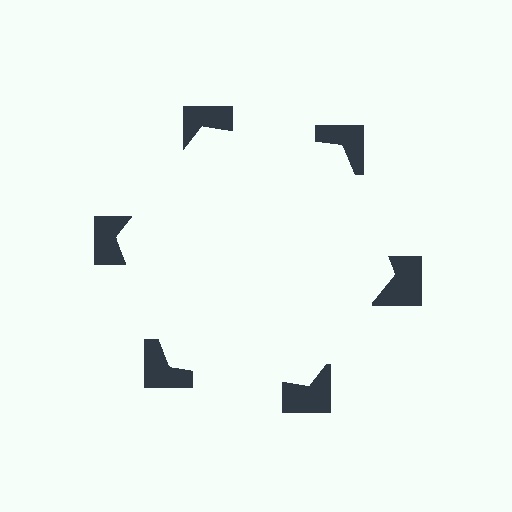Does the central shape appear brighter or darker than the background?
It typically appears slightly brighter than the background, even though no actual brightness change is drawn.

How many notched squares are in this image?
There are 6 — one at each vertex of the illusory hexagon.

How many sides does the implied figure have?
6 sides.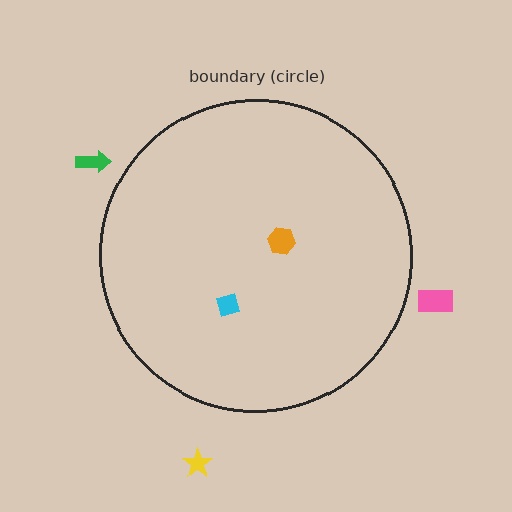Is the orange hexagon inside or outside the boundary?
Inside.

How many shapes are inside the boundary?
2 inside, 3 outside.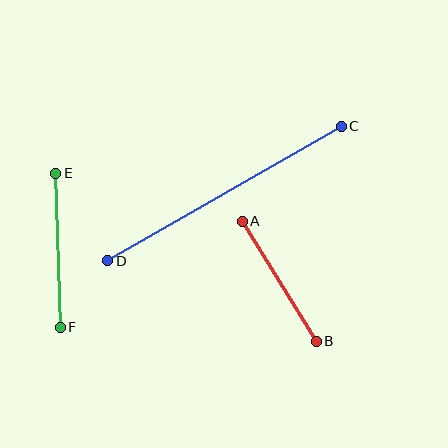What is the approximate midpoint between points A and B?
The midpoint is at approximately (279, 281) pixels.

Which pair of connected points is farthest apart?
Points C and D are farthest apart.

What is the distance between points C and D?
The distance is approximately 270 pixels.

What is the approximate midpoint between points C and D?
The midpoint is at approximately (225, 193) pixels.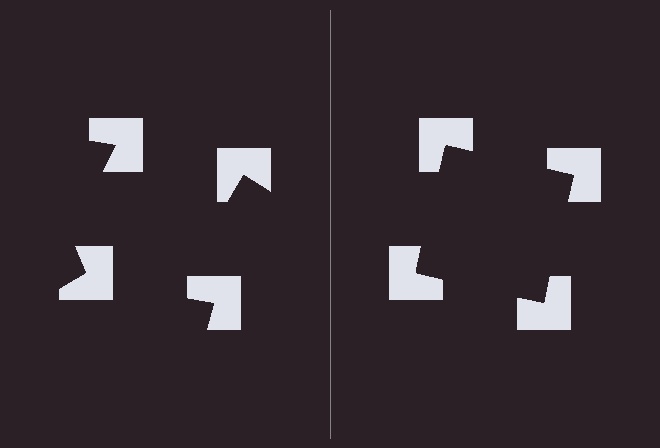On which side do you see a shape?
An illusory square appears on the right side. On the left side the wedge cuts are rotated, so no coherent shape forms.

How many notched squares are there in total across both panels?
8 — 4 on each side.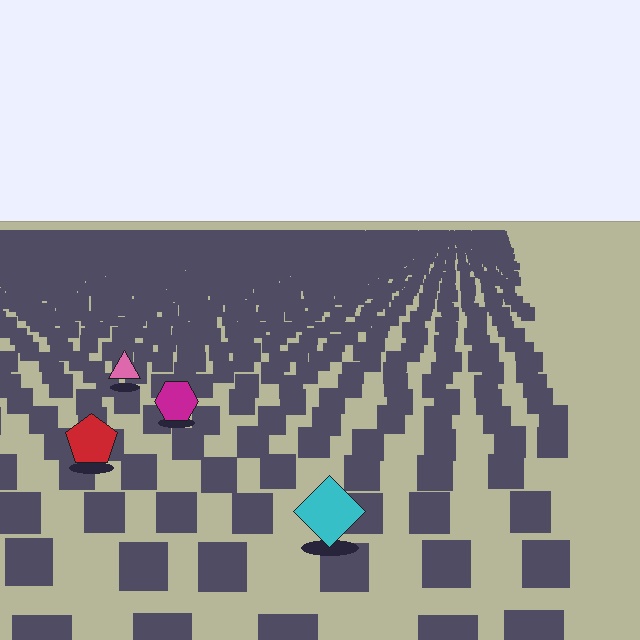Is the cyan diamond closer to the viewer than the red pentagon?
Yes. The cyan diamond is closer — you can tell from the texture gradient: the ground texture is coarser near it.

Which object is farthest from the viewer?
The pink triangle is farthest from the viewer. It appears smaller and the ground texture around it is denser.